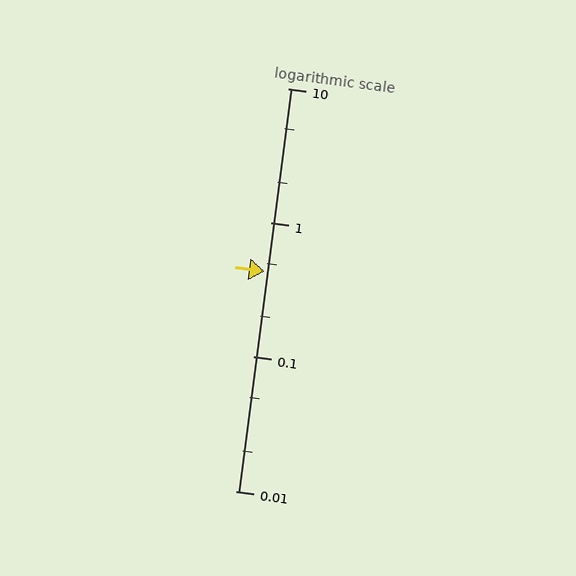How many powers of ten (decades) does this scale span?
The scale spans 3 decades, from 0.01 to 10.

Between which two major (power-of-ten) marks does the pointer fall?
The pointer is between 0.1 and 1.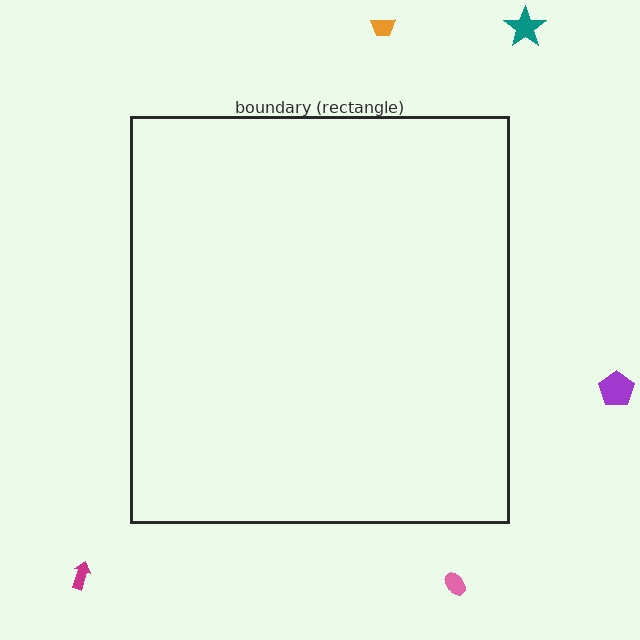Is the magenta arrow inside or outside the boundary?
Outside.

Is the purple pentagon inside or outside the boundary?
Outside.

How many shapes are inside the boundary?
0 inside, 5 outside.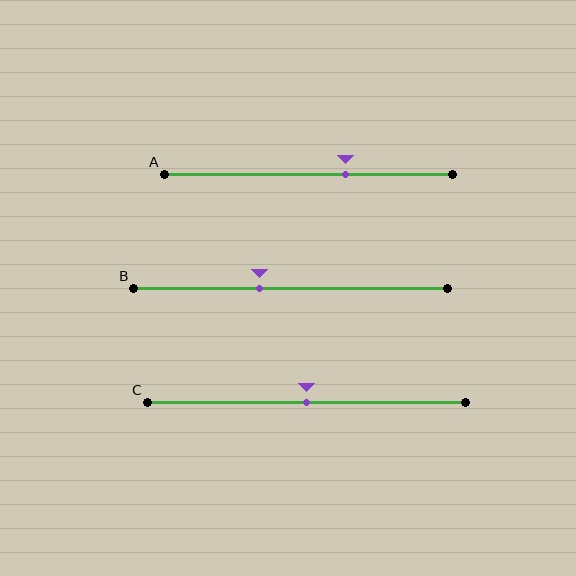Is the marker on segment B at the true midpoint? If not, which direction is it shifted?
No, the marker on segment B is shifted to the left by about 10% of the segment length.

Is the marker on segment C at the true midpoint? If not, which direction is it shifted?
Yes, the marker on segment C is at the true midpoint.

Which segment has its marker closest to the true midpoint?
Segment C has its marker closest to the true midpoint.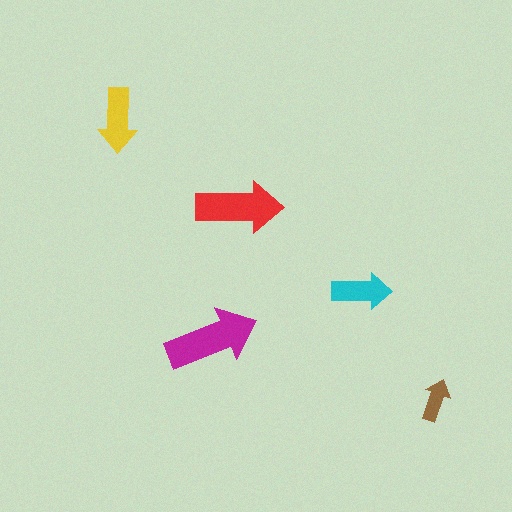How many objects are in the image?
There are 5 objects in the image.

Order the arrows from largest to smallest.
the magenta one, the red one, the yellow one, the cyan one, the brown one.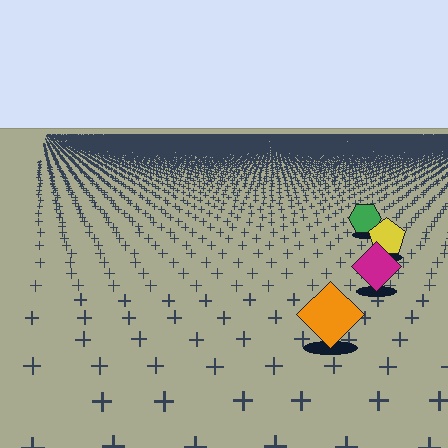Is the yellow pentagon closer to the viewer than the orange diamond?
No. The orange diamond is closer — you can tell from the texture gradient: the ground texture is coarser near it.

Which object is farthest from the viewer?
The green hexagon is farthest from the viewer. It appears smaller and the ground texture around it is denser.